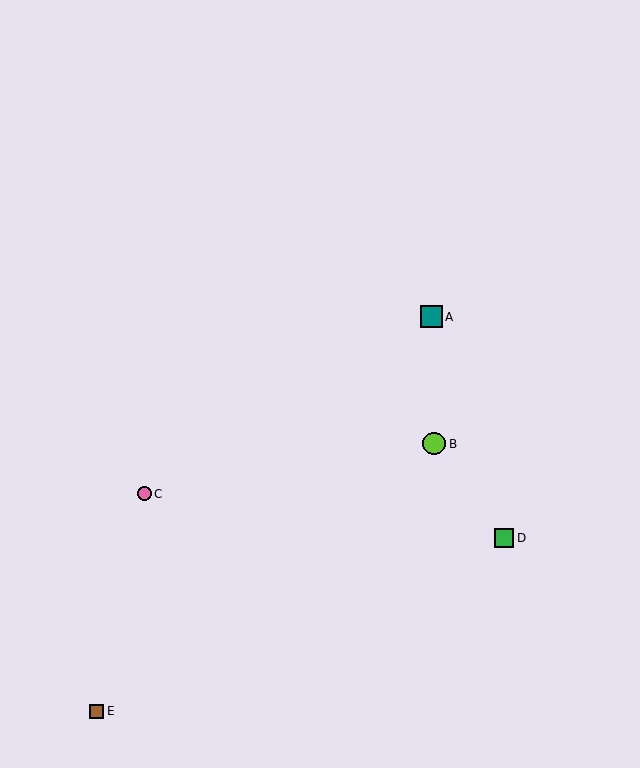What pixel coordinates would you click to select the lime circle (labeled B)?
Click at (434, 444) to select the lime circle B.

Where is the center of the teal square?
The center of the teal square is at (432, 317).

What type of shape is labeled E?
Shape E is a brown square.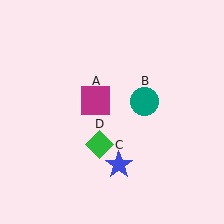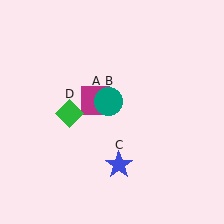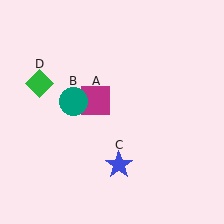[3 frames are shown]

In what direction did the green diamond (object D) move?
The green diamond (object D) moved up and to the left.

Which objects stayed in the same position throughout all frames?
Magenta square (object A) and blue star (object C) remained stationary.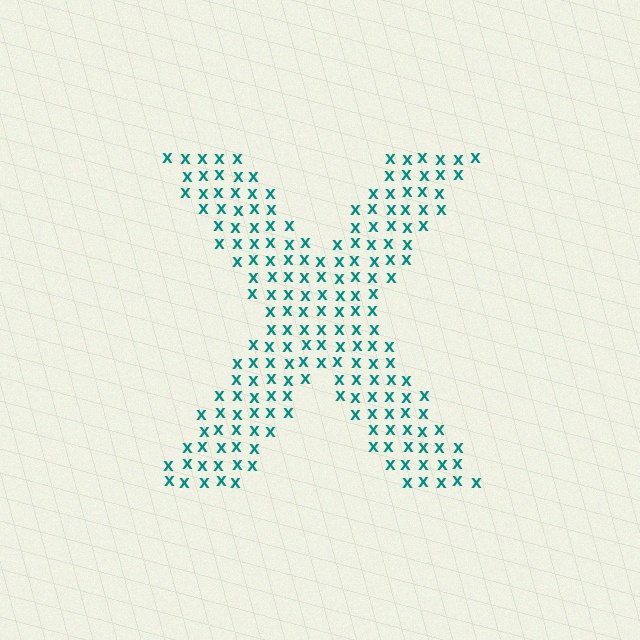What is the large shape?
The large shape is the letter X.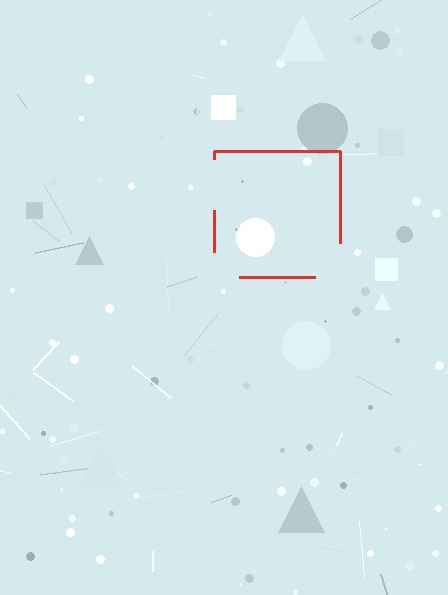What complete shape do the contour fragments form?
The contour fragments form a square.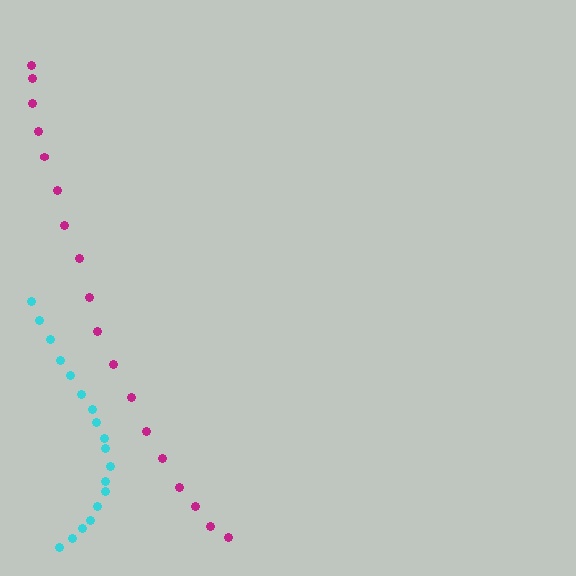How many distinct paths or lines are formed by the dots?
There are 2 distinct paths.